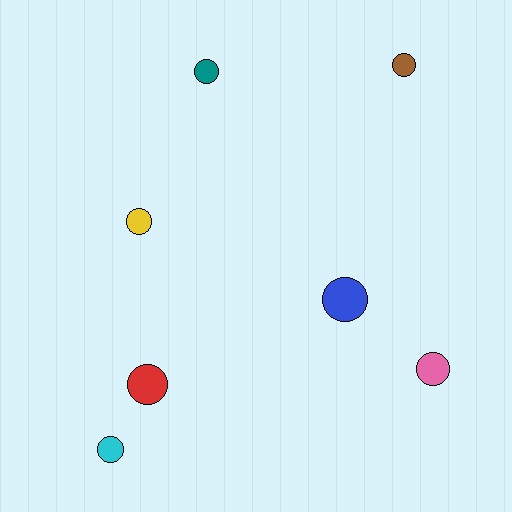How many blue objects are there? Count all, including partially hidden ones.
There is 1 blue object.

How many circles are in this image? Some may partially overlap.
There are 7 circles.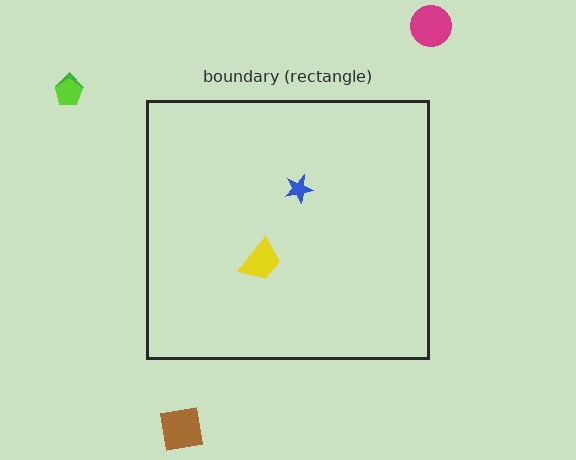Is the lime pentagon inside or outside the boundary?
Outside.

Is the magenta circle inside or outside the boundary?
Outside.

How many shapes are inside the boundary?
2 inside, 4 outside.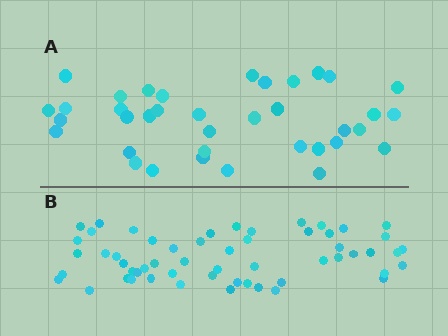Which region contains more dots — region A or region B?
Region B (the bottom region) has more dots.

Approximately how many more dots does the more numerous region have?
Region B has approximately 20 more dots than region A.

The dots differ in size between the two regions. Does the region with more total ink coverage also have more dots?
No. Region A has more total ink coverage because its dots are larger, but region B actually contains more individual dots. Total area can be misleading — the number of items is what matters here.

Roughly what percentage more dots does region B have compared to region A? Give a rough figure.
About 50% more.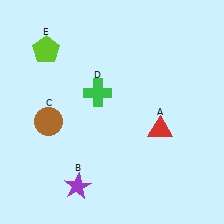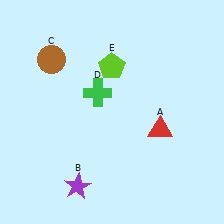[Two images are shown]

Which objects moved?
The objects that moved are: the brown circle (C), the lime pentagon (E).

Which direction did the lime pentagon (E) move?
The lime pentagon (E) moved right.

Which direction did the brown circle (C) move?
The brown circle (C) moved up.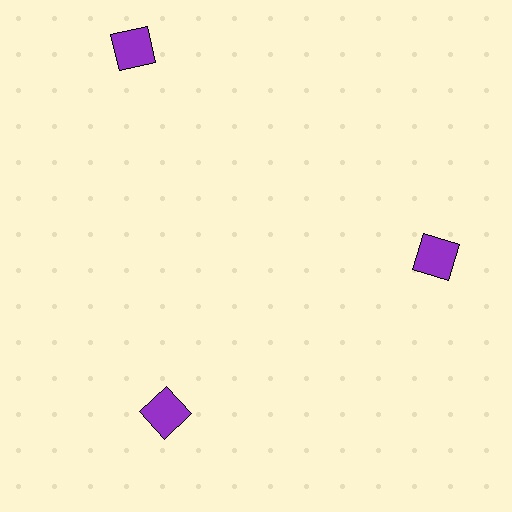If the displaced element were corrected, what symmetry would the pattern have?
It would have 3-fold rotational symmetry — the pattern would map onto itself every 120 degrees.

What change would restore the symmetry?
The symmetry would be restored by moving it inward, back onto the ring so that all 3 squares sit at equal angles and equal distance from the center.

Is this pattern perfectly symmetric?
No. The 3 purple squares are arranged in a ring, but one element near the 11 o'clock position is pushed outward from the center, breaking the 3-fold rotational symmetry.